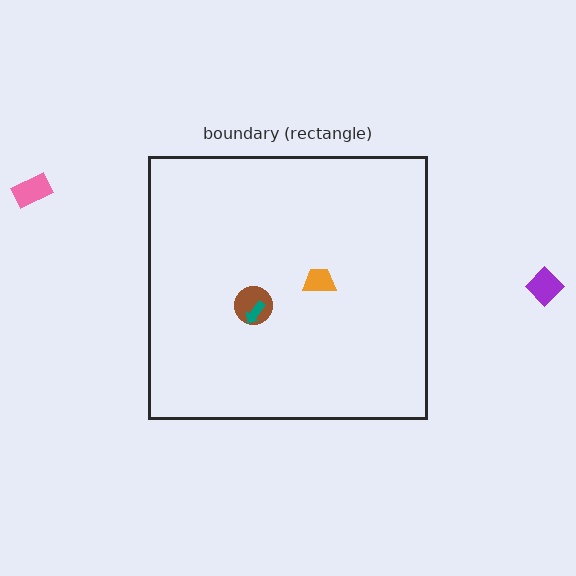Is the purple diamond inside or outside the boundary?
Outside.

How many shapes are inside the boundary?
3 inside, 2 outside.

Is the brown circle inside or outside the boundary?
Inside.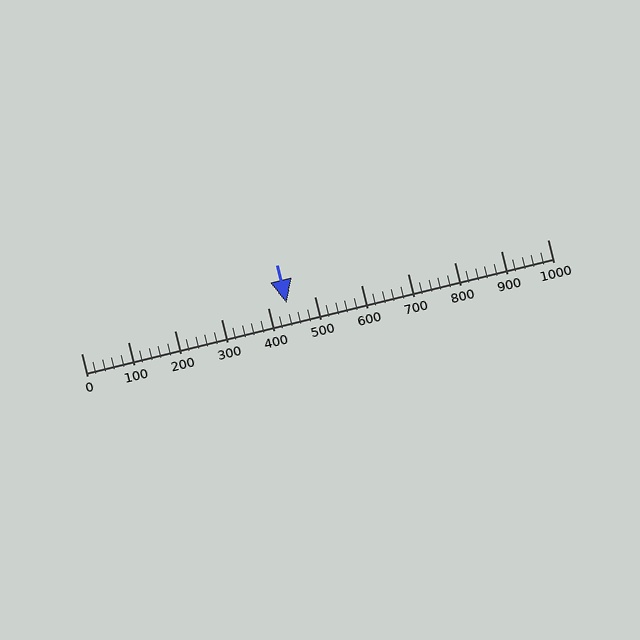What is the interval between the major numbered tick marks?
The major tick marks are spaced 100 units apart.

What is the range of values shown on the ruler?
The ruler shows values from 0 to 1000.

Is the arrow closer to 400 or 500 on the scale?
The arrow is closer to 400.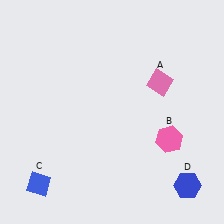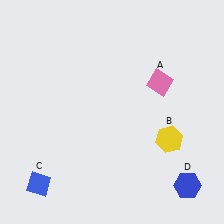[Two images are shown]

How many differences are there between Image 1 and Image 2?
There is 1 difference between the two images.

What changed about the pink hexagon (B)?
In Image 1, B is pink. In Image 2, it changed to yellow.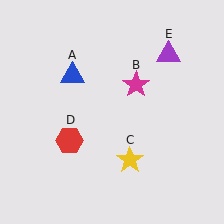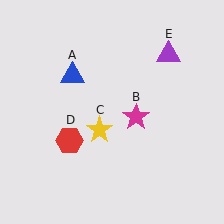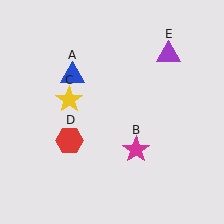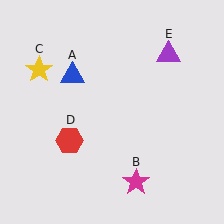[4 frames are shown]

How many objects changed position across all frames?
2 objects changed position: magenta star (object B), yellow star (object C).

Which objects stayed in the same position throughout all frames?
Blue triangle (object A) and red hexagon (object D) and purple triangle (object E) remained stationary.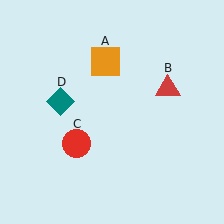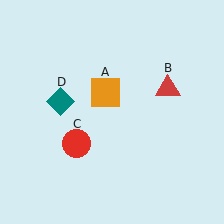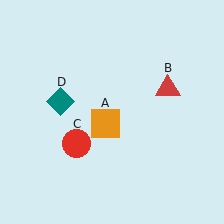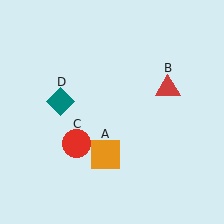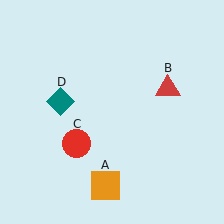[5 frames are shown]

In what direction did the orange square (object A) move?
The orange square (object A) moved down.